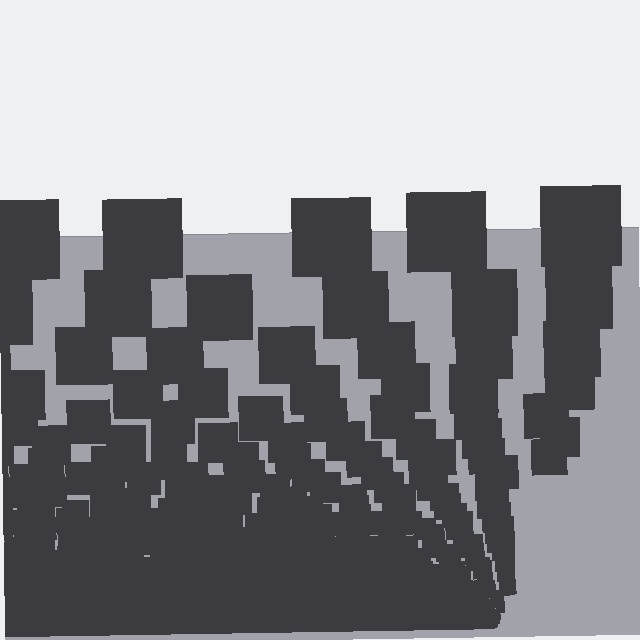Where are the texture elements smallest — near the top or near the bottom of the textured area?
Near the bottom.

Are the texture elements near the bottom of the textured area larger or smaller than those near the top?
Smaller. The gradient is inverted — elements near the bottom are smaller and denser.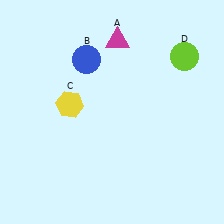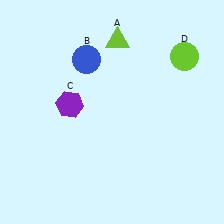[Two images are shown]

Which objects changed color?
A changed from magenta to lime. C changed from yellow to purple.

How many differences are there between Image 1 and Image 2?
There are 2 differences between the two images.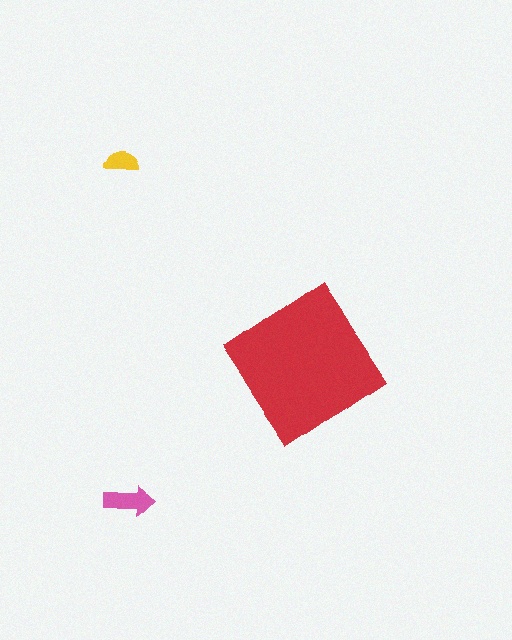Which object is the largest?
The red diamond.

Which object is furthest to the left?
The yellow semicircle is leftmost.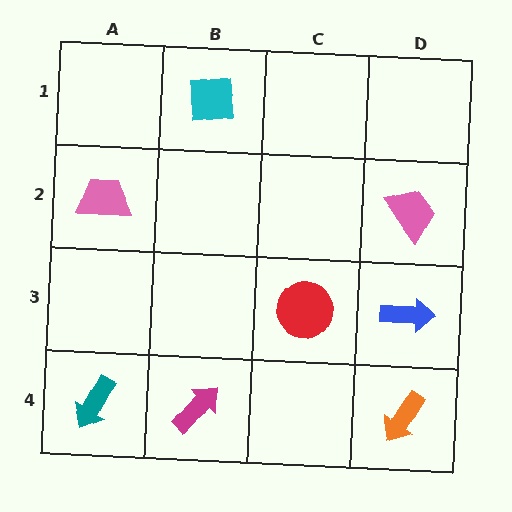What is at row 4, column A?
A teal arrow.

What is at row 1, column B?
A cyan square.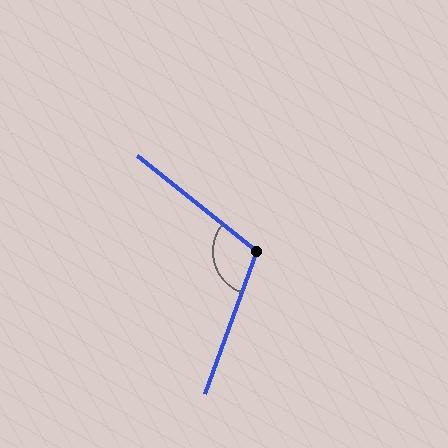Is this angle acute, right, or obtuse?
It is obtuse.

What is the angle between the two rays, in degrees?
Approximately 109 degrees.